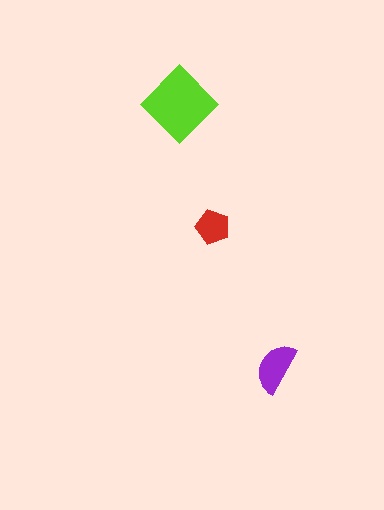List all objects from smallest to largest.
The red pentagon, the purple semicircle, the lime diamond.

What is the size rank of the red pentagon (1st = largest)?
3rd.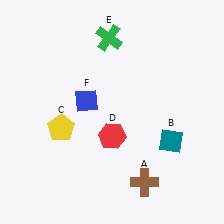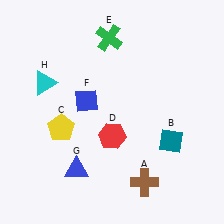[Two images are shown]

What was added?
A blue triangle (G), a cyan triangle (H) were added in Image 2.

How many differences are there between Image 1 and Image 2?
There are 2 differences between the two images.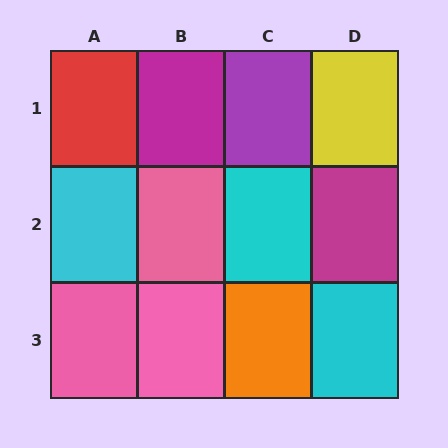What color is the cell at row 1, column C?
Purple.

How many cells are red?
1 cell is red.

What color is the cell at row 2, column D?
Magenta.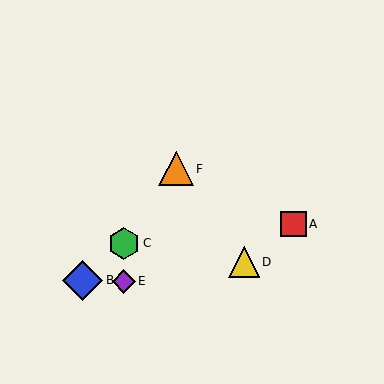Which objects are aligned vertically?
Objects C, E are aligned vertically.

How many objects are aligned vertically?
2 objects (C, E) are aligned vertically.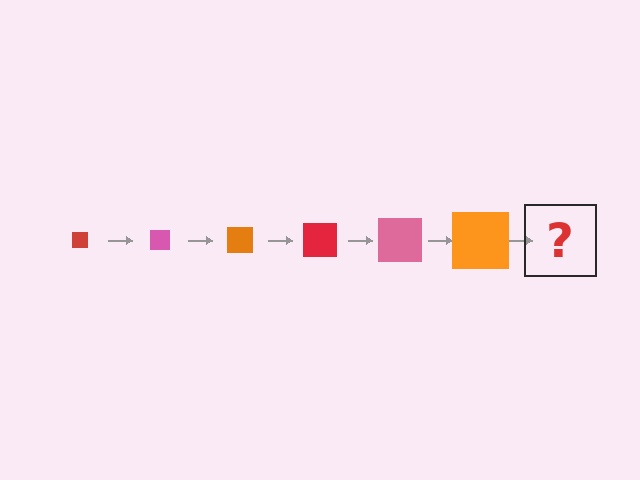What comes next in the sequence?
The next element should be a red square, larger than the previous one.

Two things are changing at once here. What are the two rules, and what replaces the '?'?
The two rules are that the square grows larger each step and the color cycles through red, pink, and orange. The '?' should be a red square, larger than the previous one.